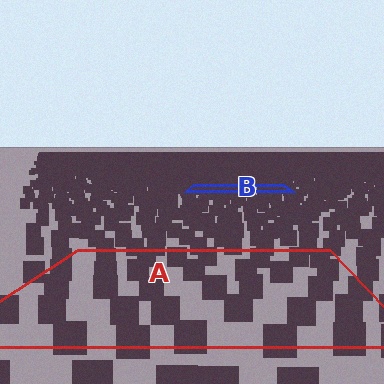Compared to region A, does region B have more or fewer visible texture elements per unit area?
Region B has more texture elements per unit area — they are packed more densely because it is farther away.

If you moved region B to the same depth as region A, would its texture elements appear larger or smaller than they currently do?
They would appear larger. At a closer depth, the same texture elements are projected at a bigger on-screen size.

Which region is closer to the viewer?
Region A is closer. The texture elements there are larger and more spread out.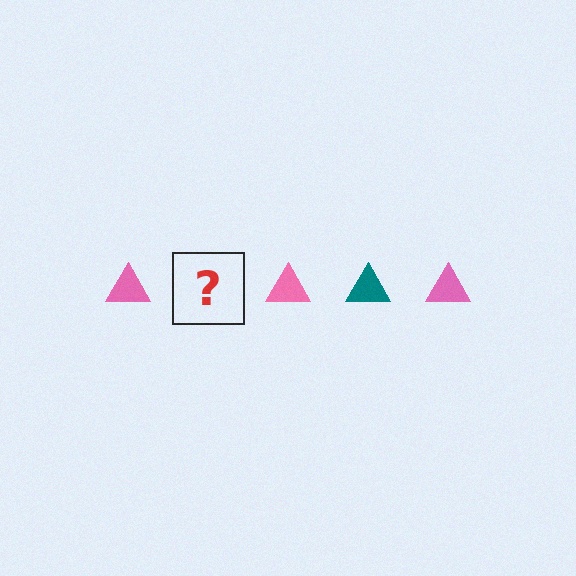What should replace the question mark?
The question mark should be replaced with a teal triangle.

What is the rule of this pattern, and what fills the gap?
The rule is that the pattern cycles through pink, teal triangles. The gap should be filled with a teal triangle.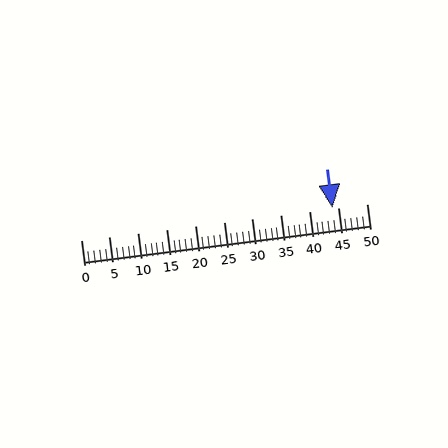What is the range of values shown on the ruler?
The ruler shows values from 0 to 50.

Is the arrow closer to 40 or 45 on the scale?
The arrow is closer to 45.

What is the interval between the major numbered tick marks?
The major tick marks are spaced 5 units apart.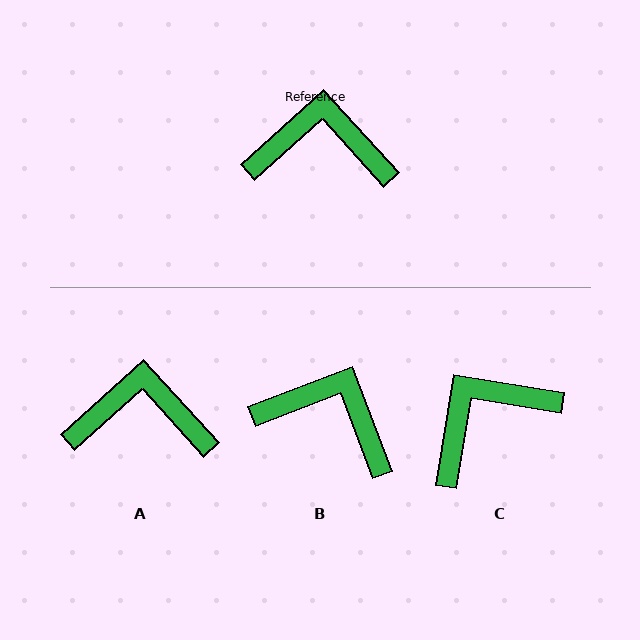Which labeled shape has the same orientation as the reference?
A.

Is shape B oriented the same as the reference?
No, it is off by about 21 degrees.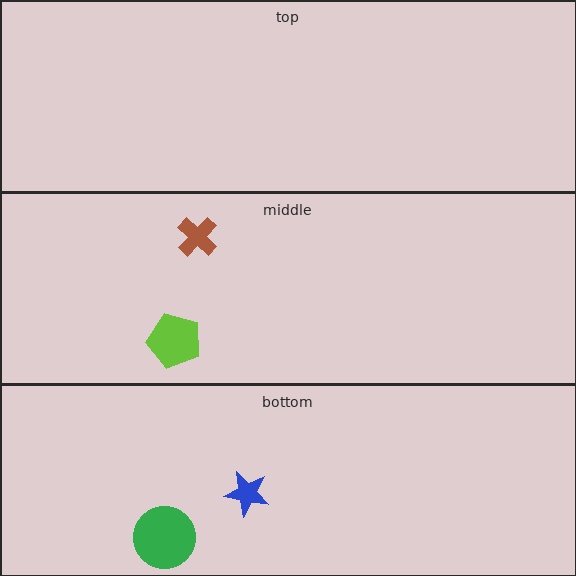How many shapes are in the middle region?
2.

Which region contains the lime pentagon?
The middle region.